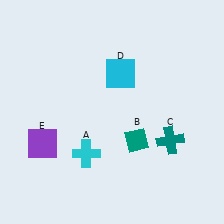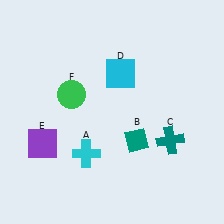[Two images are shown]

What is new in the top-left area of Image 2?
A green circle (F) was added in the top-left area of Image 2.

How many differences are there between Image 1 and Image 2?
There is 1 difference between the two images.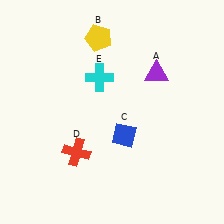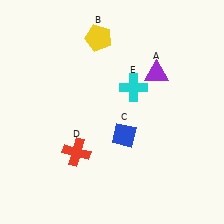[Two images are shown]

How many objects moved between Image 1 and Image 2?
1 object moved between the two images.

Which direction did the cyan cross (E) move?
The cyan cross (E) moved right.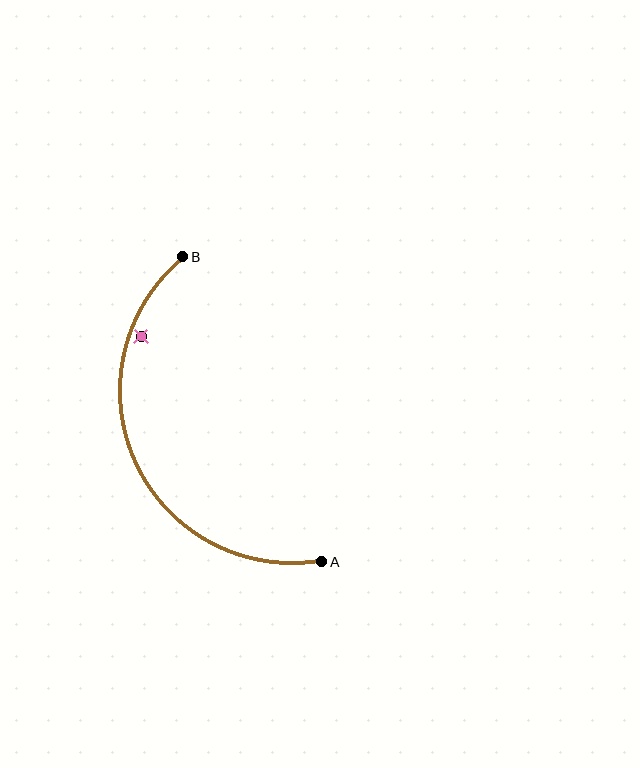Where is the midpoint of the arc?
The arc midpoint is the point on the curve farthest from the straight line joining A and B. It sits to the left of that line.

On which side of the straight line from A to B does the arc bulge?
The arc bulges to the left of the straight line connecting A and B.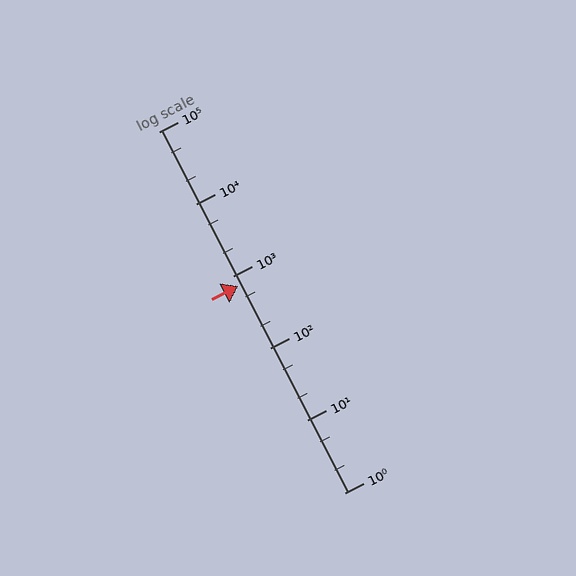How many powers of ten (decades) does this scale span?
The scale spans 5 decades, from 1 to 100000.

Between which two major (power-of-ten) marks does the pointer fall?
The pointer is between 100 and 1000.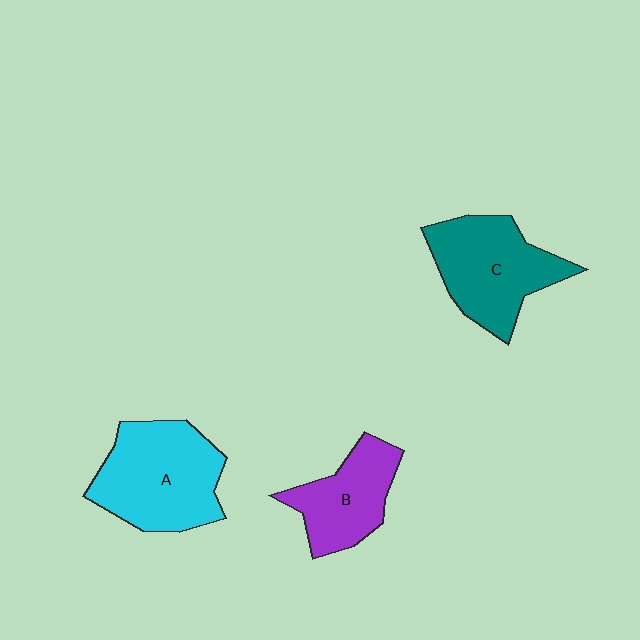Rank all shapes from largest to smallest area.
From largest to smallest: A (cyan), C (teal), B (purple).